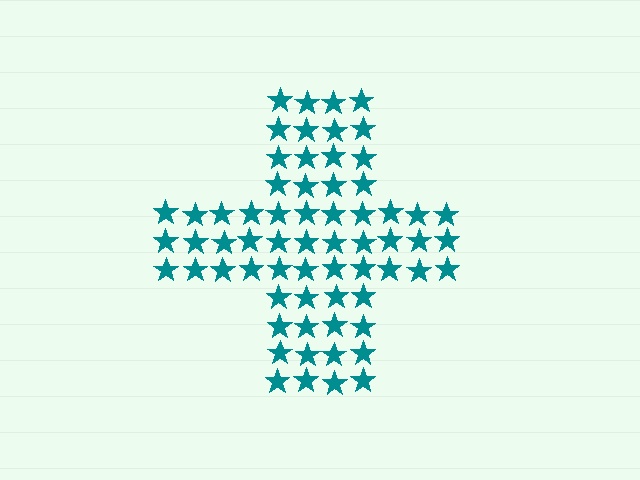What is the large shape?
The large shape is a cross.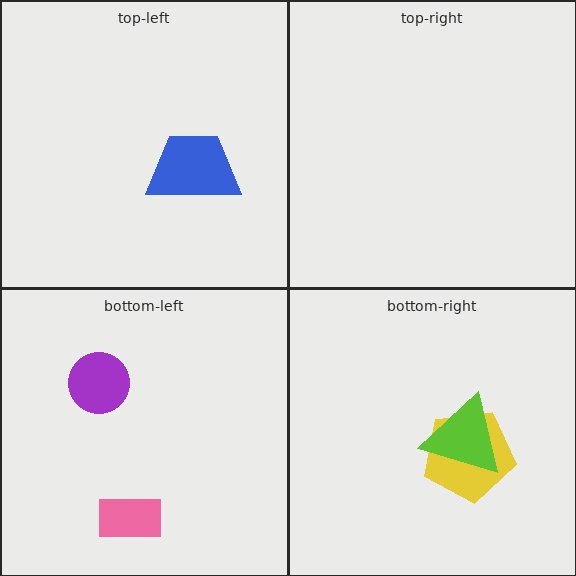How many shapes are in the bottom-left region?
2.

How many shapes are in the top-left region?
1.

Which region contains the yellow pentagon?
The bottom-right region.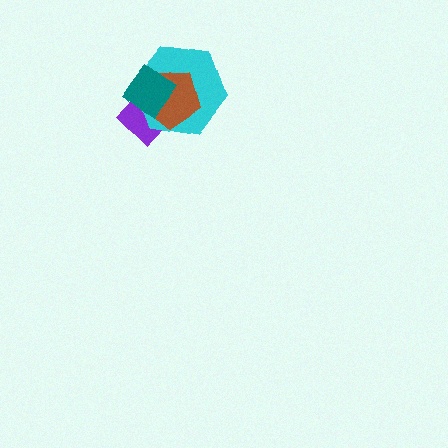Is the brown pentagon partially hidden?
Yes, it is partially covered by another shape.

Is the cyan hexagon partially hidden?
Yes, it is partially covered by another shape.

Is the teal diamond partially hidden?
No, no other shape covers it.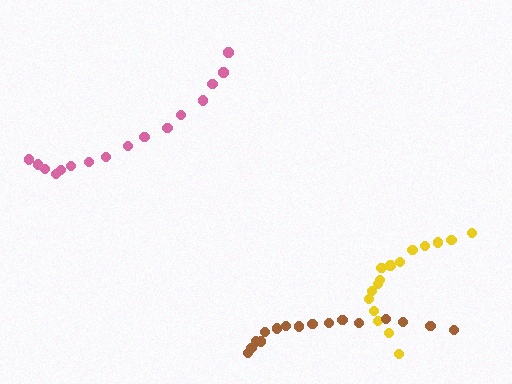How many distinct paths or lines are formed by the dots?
There are 3 distinct paths.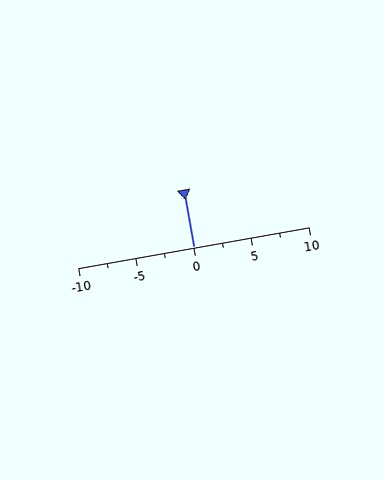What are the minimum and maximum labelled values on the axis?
The axis runs from -10 to 10.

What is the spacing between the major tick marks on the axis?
The major ticks are spaced 5 apart.